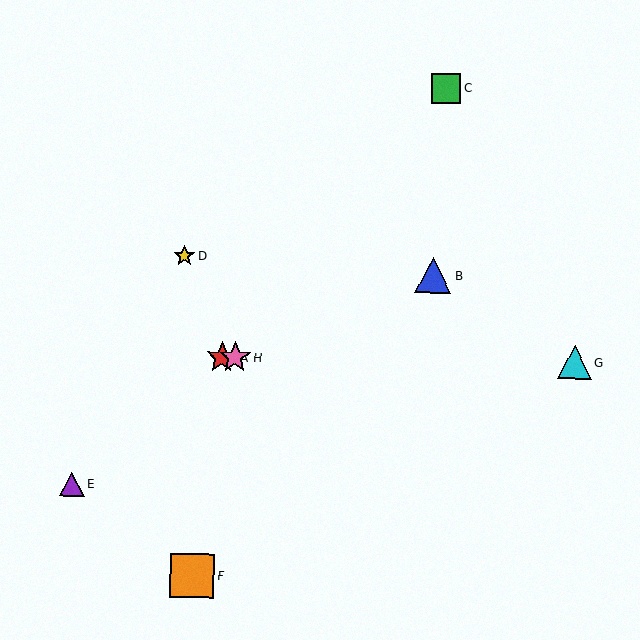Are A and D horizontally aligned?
No, A is at y≈357 and D is at y≈256.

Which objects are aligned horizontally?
Objects A, G, H are aligned horizontally.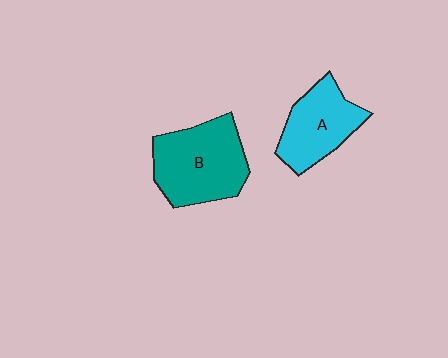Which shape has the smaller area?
Shape A (cyan).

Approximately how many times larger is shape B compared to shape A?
Approximately 1.3 times.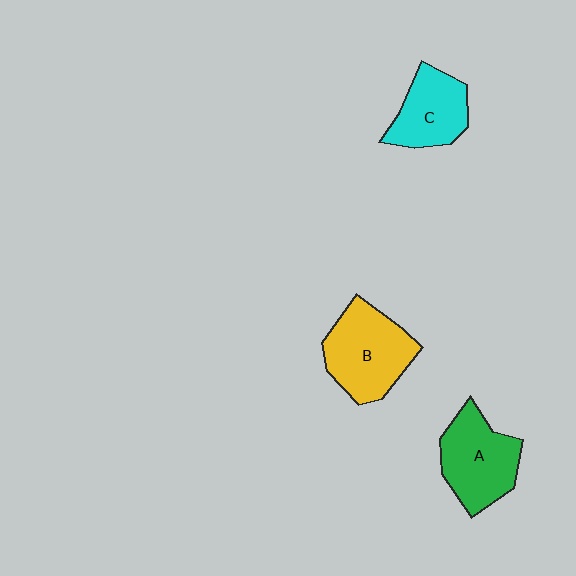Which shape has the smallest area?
Shape C (cyan).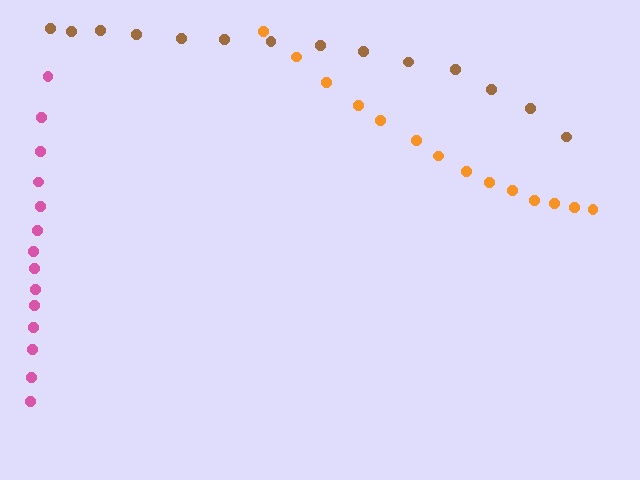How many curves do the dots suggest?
There are 3 distinct paths.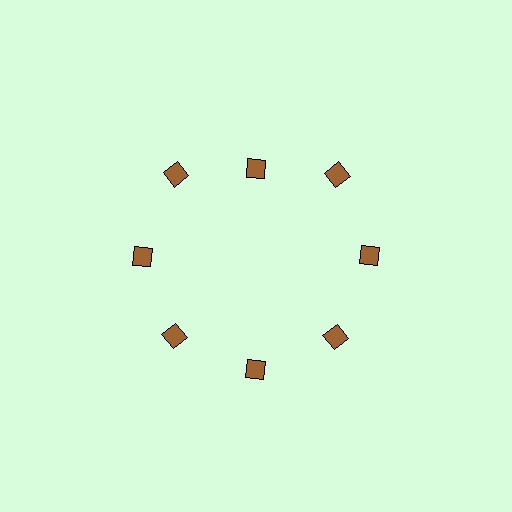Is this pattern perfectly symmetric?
No. The 8 brown squares are arranged in a ring, but one element near the 12 o'clock position is pulled inward toward the center, breaking the 8-fold rotational symmetry.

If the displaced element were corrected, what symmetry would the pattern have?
It would have 8-fold rotational symmetry — the pattern would map onto itself every 45 degrees.